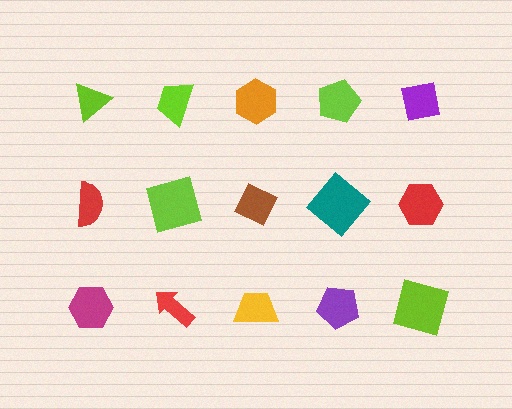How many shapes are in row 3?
5 shapes.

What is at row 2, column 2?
A lime square.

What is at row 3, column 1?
A magenta hexagon.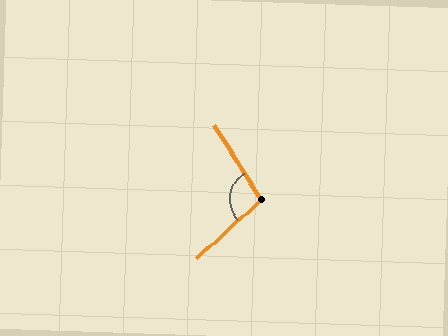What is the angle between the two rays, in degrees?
Approximately 100 degrees.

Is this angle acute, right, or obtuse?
It is obtuse.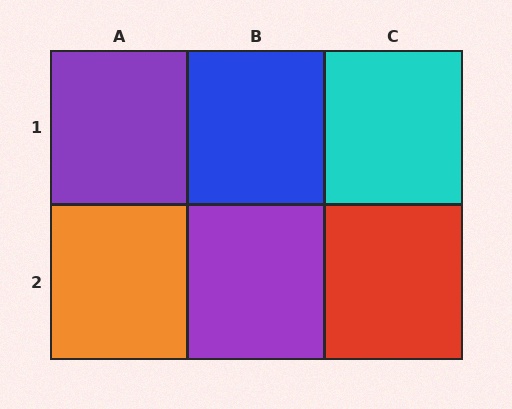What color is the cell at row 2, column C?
Red.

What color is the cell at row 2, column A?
Orange.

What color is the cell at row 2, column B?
Purple.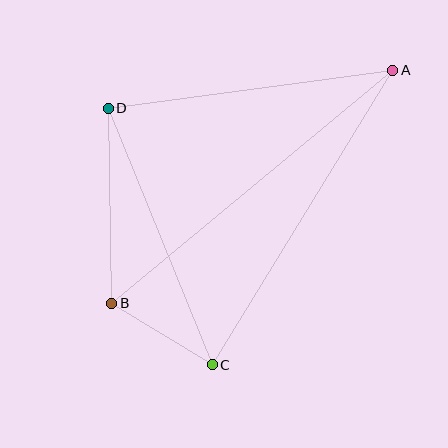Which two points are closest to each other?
Points B and C are closest to each other.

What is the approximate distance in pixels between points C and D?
The distance between C and D is approximately 277 pixels.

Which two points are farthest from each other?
Points A and B are farthest from each other.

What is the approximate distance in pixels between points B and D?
The distance between B and D is approximately 195 pixels.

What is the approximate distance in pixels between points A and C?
The distance between A and C is approximately 345 pixels.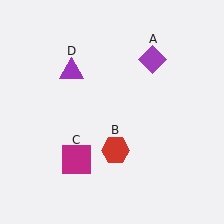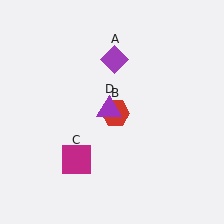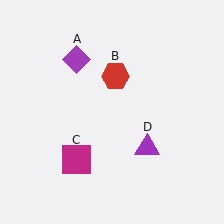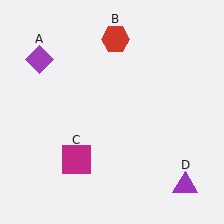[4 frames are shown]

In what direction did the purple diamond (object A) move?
The purple diamond (object A) moved left.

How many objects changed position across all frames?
3 objects changed position: purple diamond (object A), red hexagon (object B), purple triangle (object D).